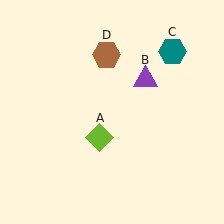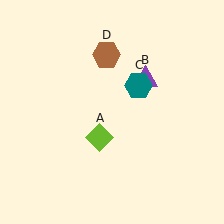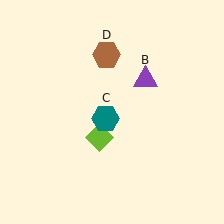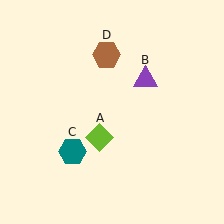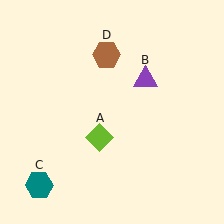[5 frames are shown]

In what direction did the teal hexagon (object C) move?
The teal hexagon (object C) moved down and to the left.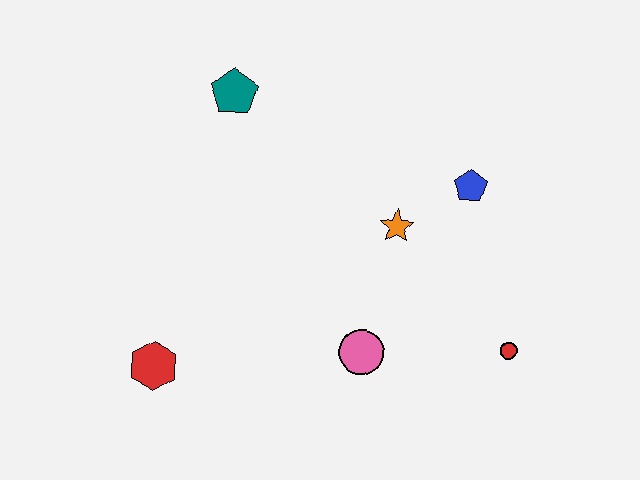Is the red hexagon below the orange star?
Yes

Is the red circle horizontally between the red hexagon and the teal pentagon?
No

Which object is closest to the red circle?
The pink circle is closest to the red circle.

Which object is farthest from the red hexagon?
The blue pentagon is farthest from the red hexagon.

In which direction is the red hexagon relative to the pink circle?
The red hexagon is to the left of the pink circle.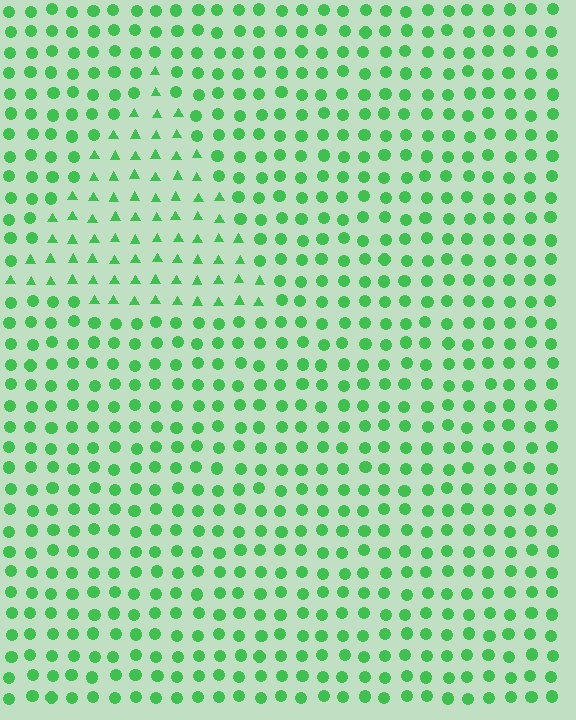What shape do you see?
I see a triangle.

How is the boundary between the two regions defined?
The boundary is defined by a change in element shape: triangles inside vs. circles outside. All elements share the same color and spacing.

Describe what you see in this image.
The image is filled with small green elements arranged in a uniform grid. A triangle-shaped region contains triangles, while the surrounding area contains circles. The boundary is defined purely by the change in element shape.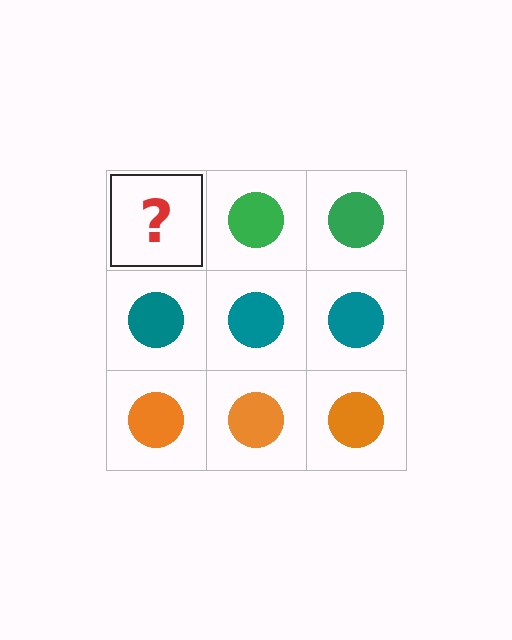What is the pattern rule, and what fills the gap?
The rule is that each row has a consistent color. The gap should be filled with a green circle.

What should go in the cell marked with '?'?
The missing cell should contain a green circle.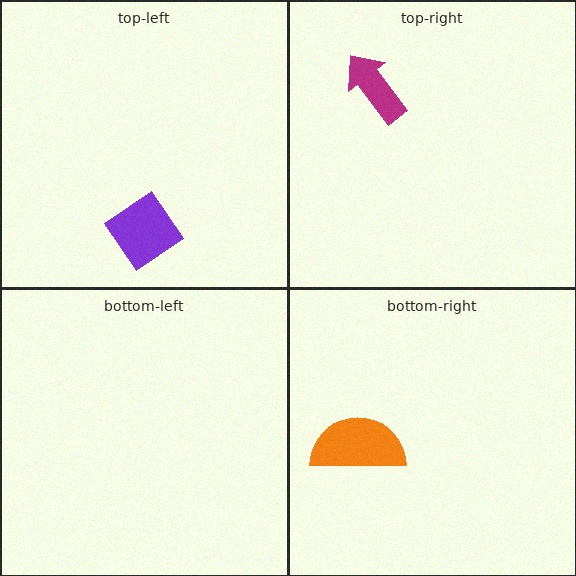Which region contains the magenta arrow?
The top-right region.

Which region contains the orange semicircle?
The bottom-right region.